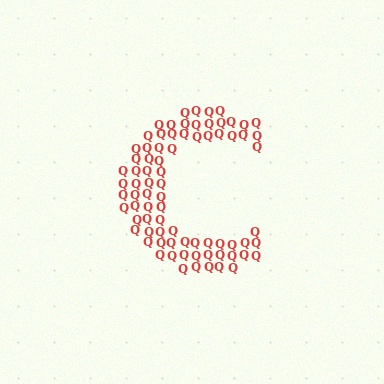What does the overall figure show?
The overall figure shows the letter C.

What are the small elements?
The small elements are letter Q's.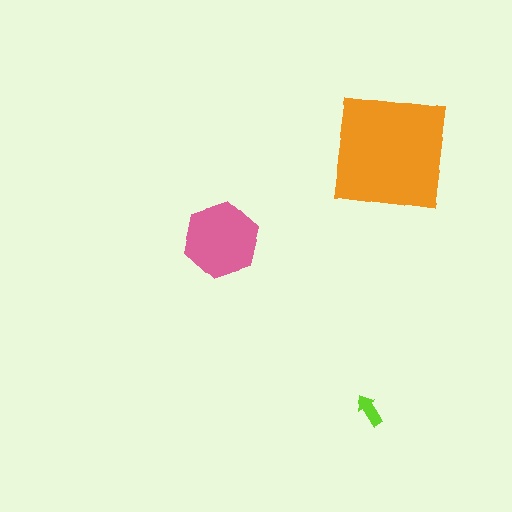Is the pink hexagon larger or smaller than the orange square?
Smaller.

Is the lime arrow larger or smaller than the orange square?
Smaller.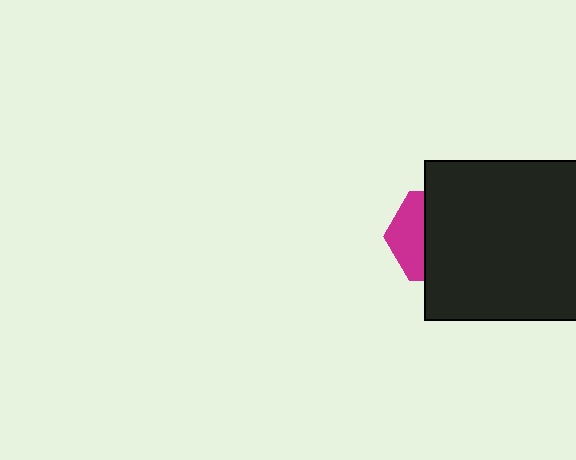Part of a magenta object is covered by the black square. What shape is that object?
It is a hexagon.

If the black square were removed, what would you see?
You would see the complete magenta hexagon.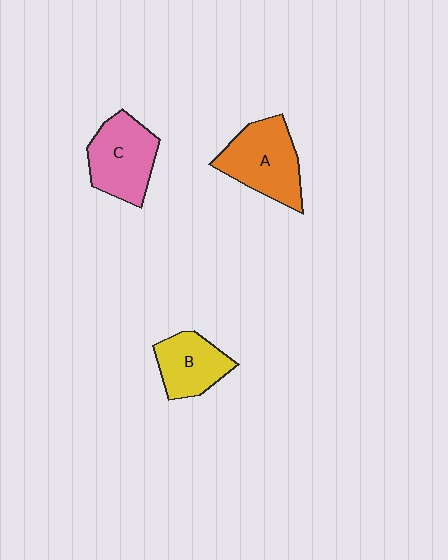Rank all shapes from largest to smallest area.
From largest to smallest: A (orange), C (pink), B (yellow).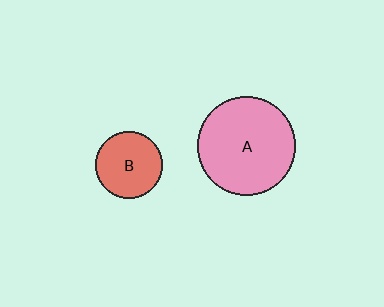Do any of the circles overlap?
No, none of the circles overlap.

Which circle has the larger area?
Circle A (pink).